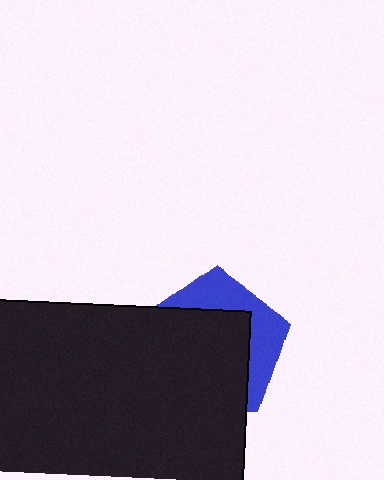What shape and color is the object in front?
The object in front is a black rectangle.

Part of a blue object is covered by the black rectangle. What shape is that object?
It is a pentagon.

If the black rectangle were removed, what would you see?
You would see the complete blue pentagon.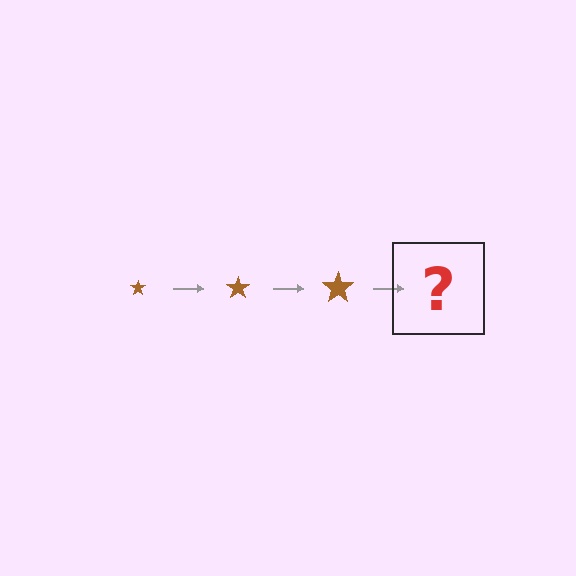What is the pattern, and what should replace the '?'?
The pattern is that the star gets progressively larger each step. The '?' should be a brown star, larger than the previous one.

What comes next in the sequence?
The next element should be a brown star, larger than the previous one.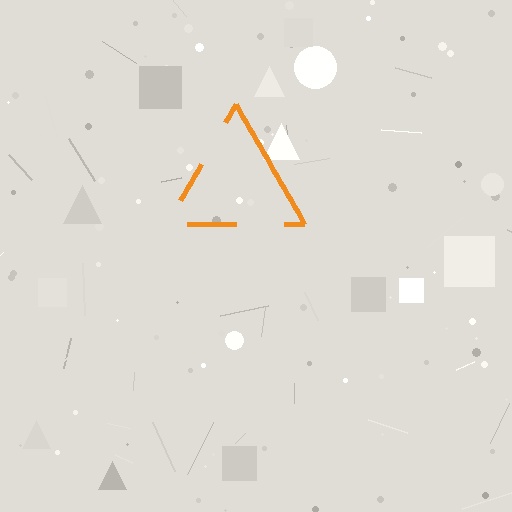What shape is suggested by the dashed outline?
The dashed outline suggests a triangle.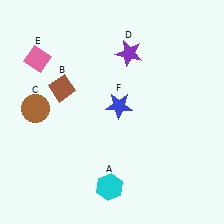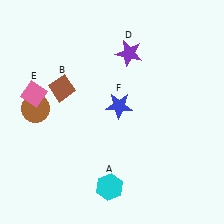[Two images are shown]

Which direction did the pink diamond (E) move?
The pink diamond (E) moved down.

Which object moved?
The pink diamond (E) moved down.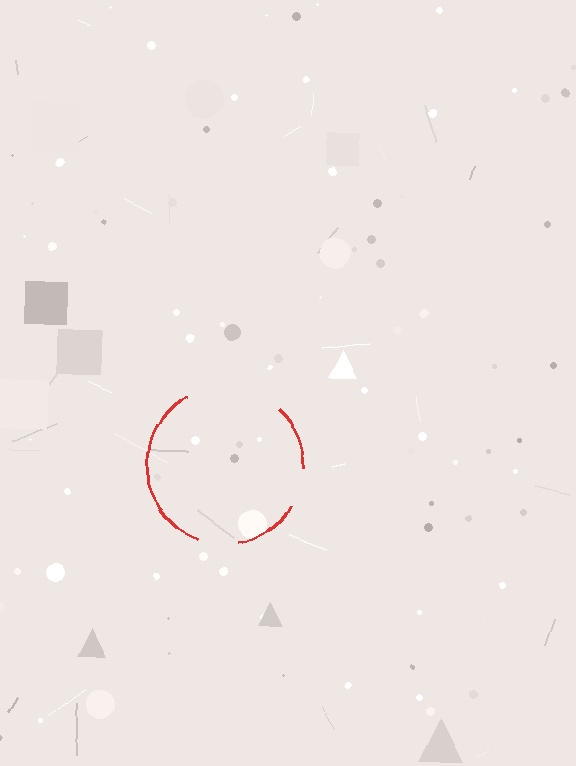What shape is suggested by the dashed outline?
The dashed outline suggests a circle.